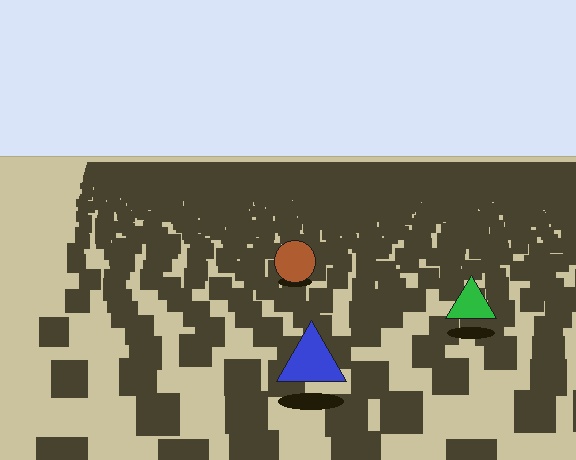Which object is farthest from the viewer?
The brown circle is farthest from the viewer. It appears smaller and the ground texture around it is denser.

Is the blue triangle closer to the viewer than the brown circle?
Yes. The blue triangle is closer — you can tell from the texture gradient: the ground texture is coarser near it.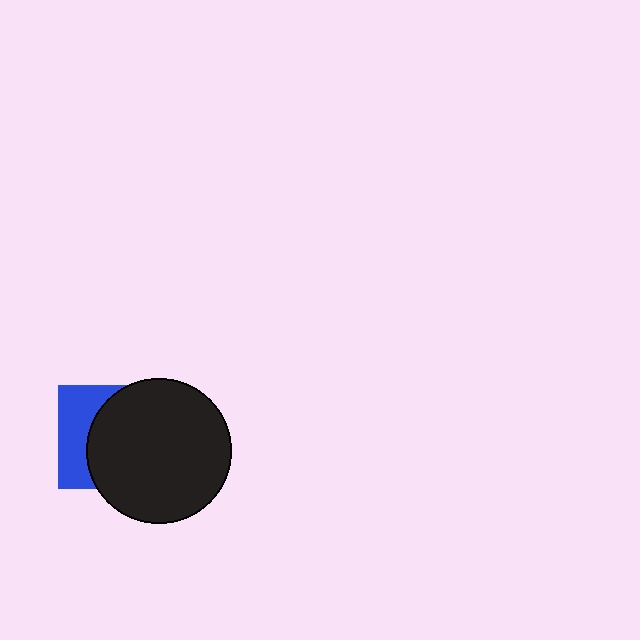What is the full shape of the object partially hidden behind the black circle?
The partially hidden object is a blue square.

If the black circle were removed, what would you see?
You would see the complete blue square.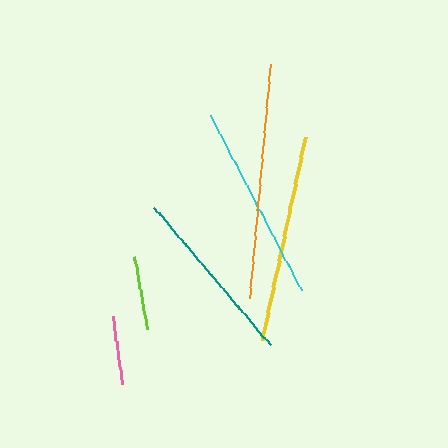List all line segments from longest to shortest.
From longest to shortest: orange, yellow, cyan, teal, lime, pink.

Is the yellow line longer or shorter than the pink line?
The yellow line is longer than the pink line.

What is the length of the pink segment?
The pink segment is approximately 69 pixels long.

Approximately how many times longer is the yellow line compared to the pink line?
The yellow line is approximately 3.0 times the length of the pink line.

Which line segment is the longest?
The orange line is the longest at approximately 236 pixels.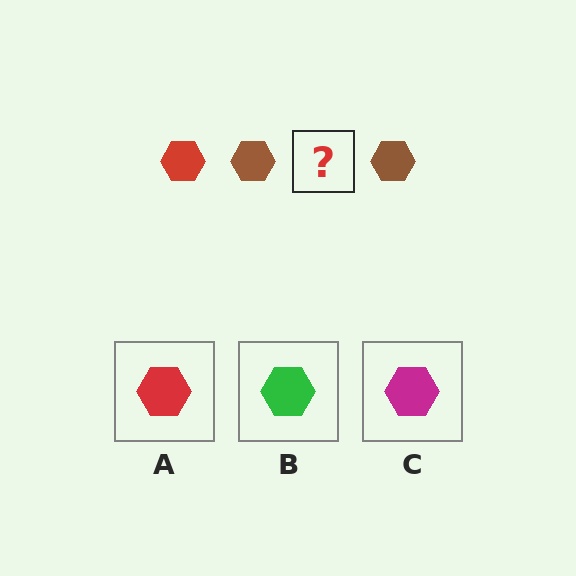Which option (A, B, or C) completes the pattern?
A.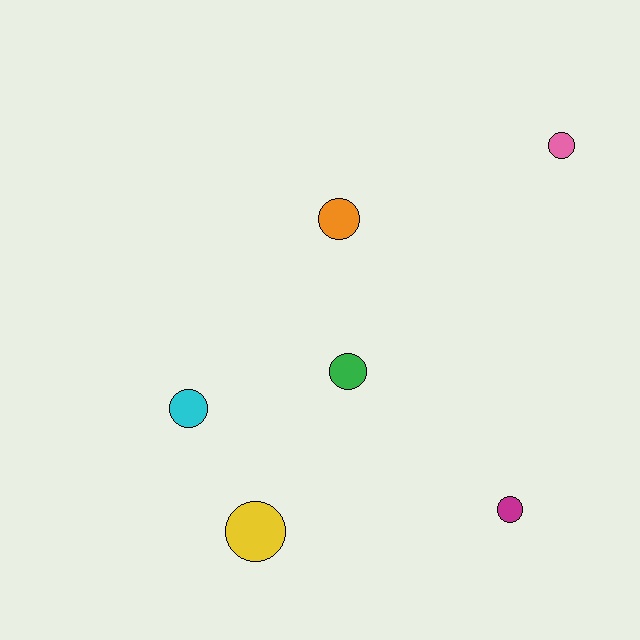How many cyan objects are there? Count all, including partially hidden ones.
There is 1 cyan object.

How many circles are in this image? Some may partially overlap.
There are 6 circles.